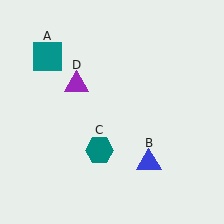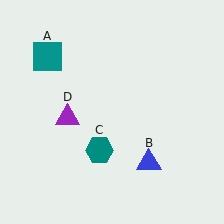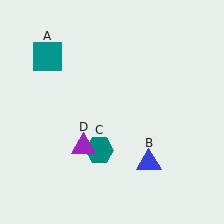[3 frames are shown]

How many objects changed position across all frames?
1 object changed position: purple triangle (object D).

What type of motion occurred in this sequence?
The purple triangle (object D) rotated counterclockwise around the center of the scene.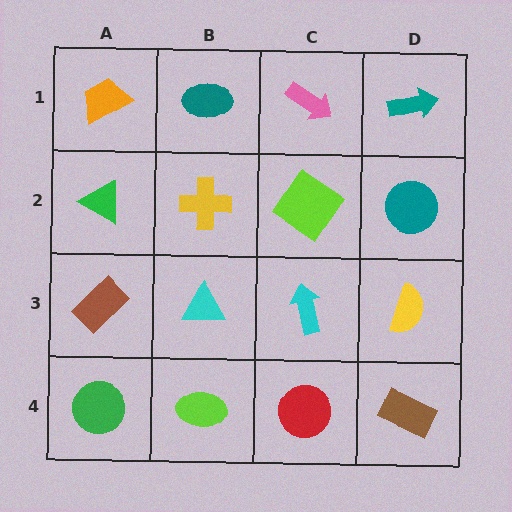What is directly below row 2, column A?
A brown rectangle.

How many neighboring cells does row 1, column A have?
2.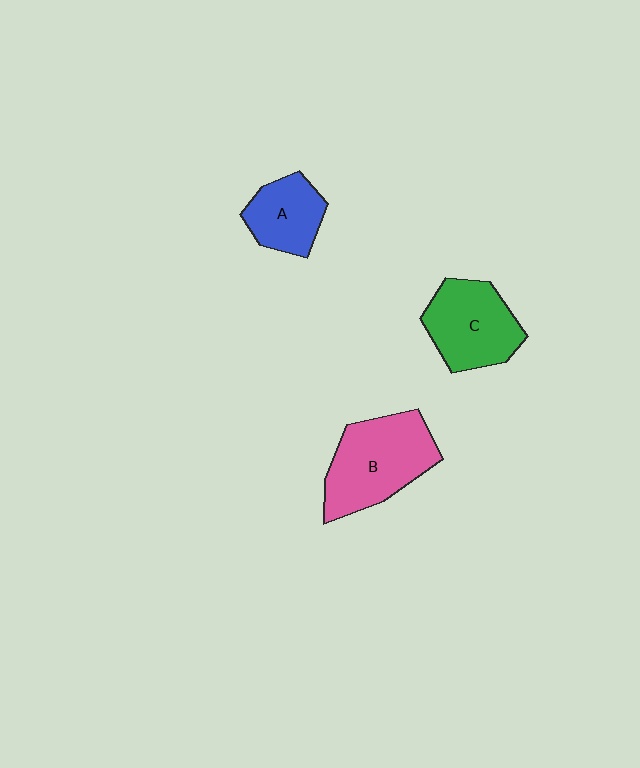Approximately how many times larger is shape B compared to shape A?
Approximately 1.7 times.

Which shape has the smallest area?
Shape A (blue).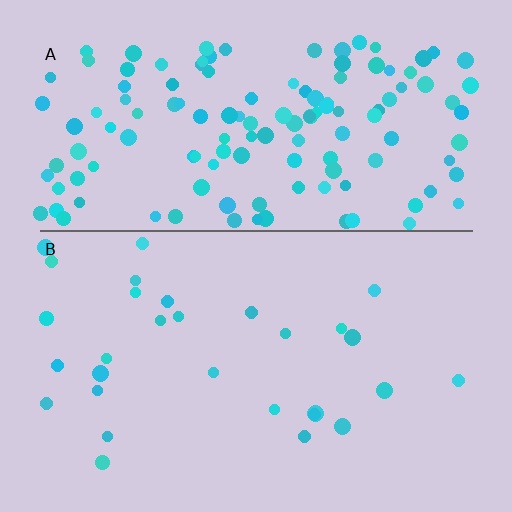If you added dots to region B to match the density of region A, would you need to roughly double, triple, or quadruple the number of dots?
Approximately quadruple.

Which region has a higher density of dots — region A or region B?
A (the top).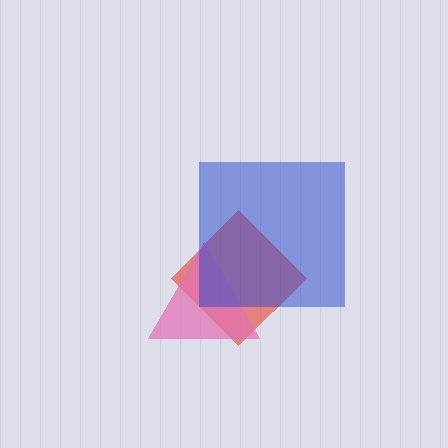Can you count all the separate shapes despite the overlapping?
Yes, there are 3 separate shapes.